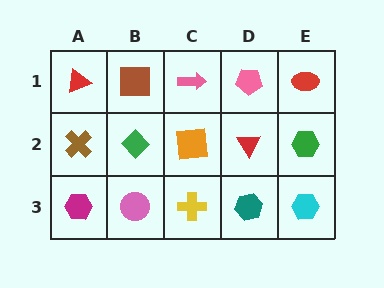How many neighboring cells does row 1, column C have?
3.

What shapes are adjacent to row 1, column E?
A green hexagon (row 2, column E), a pink pentagon (row 1, column D).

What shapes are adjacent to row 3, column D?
A red triangle (row 2, column D), a yellow cross (row 3, column C), a cyan hexagon (row 3, column E).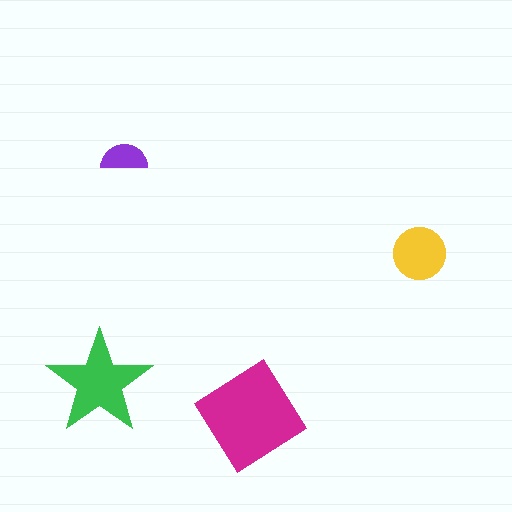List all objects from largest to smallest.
The magenta diamond, the green star, the yellow circle, the purple semicircle.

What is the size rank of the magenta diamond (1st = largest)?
1st.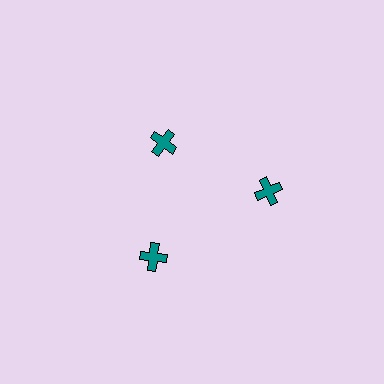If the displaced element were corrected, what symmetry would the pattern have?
It would have 3-fold rotational symmetry — the pattern would map onto itself every 120 degrees.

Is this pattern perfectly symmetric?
No. The 3 teal crosses are arranged in a ring, but one element near the 11 o'clock position is pulled inward toward the center, breaking the 3-fold rotational symmetry.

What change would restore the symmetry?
The symmetry would be restored by moving it outward, back onto the ring so that all 3 crosses sit at equal angles and equal distance from the center.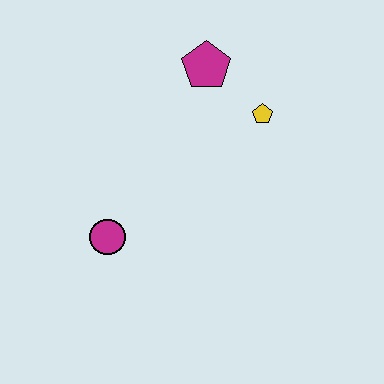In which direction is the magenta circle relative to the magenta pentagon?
The magenta circle is below the magenta pentagon.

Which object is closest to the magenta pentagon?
The yellow pentagon is closest to the magenta pentagon.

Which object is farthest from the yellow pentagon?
The magenta circle is farthest from the yellow pentagon.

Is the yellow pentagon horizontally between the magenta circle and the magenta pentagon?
No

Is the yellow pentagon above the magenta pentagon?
No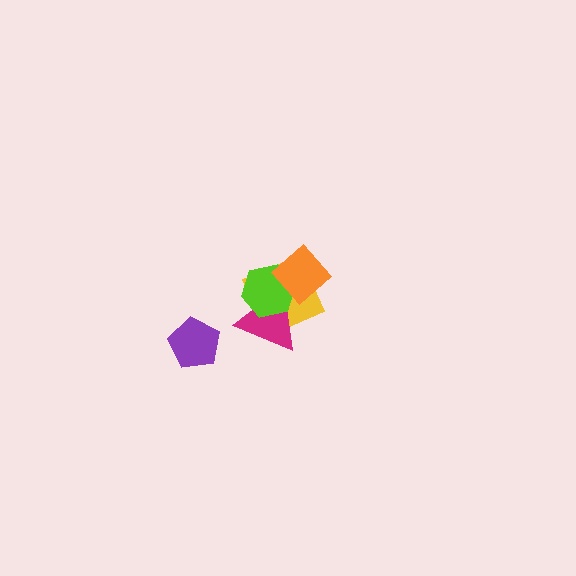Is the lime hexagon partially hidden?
Yes, it is partially covered by another shape.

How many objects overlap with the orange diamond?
3 objects overlap with the orange diamond.